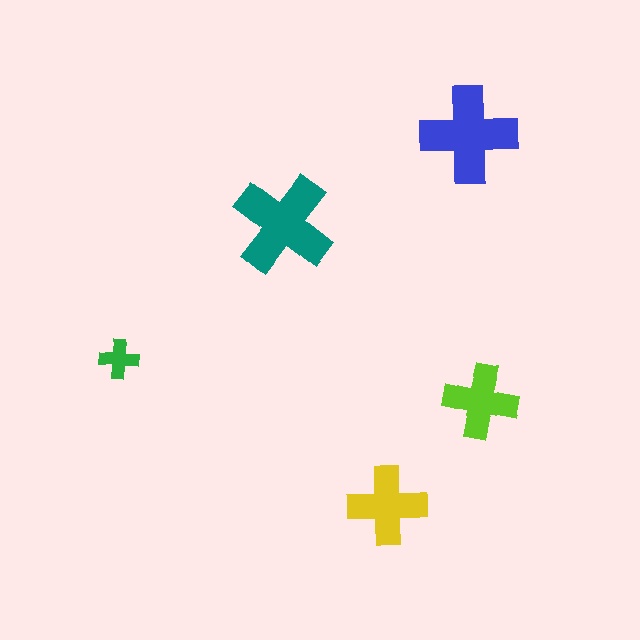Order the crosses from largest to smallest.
the teal one, the blue one, the yellow one, the lime one, the green one.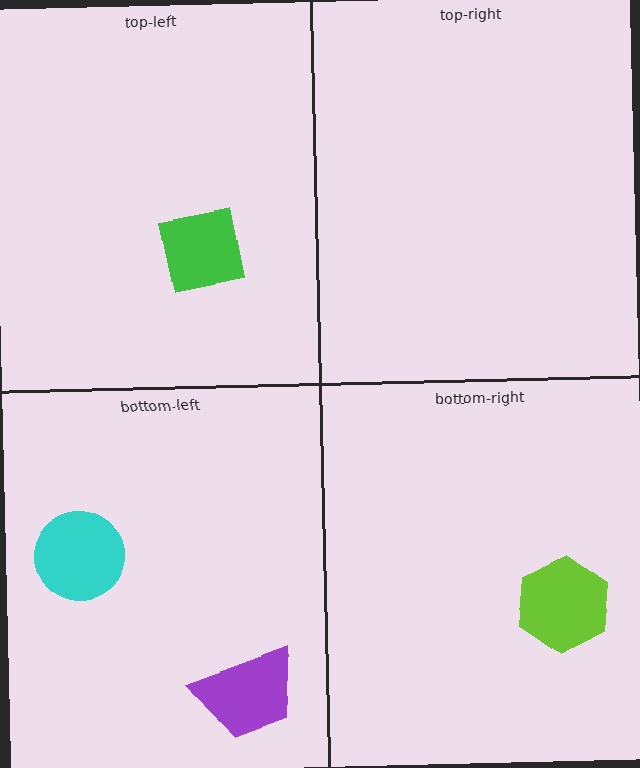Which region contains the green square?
The top-left region.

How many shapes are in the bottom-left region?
2.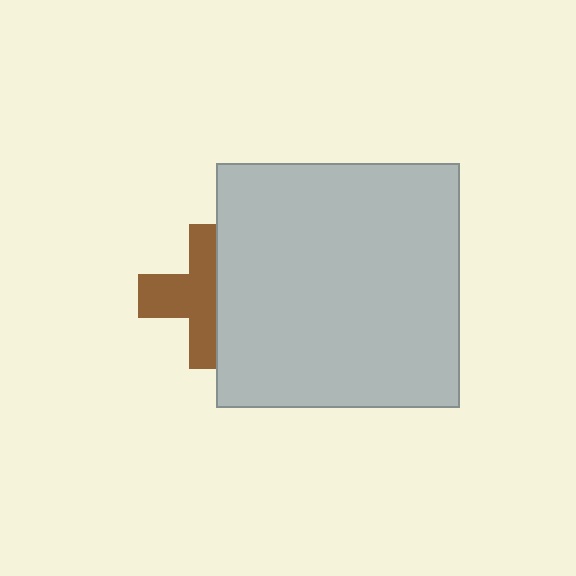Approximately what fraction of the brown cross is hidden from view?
Roughly 44% of the brown cross is hidden behind the light gray square.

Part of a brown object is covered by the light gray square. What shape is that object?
It is a cross.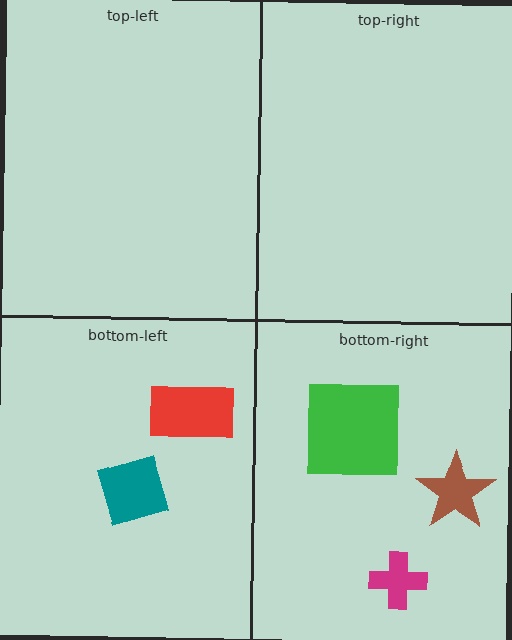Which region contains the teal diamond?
The bottom-left region.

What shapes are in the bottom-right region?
The brown star, the green square, the magenta cross.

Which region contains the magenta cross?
The bottom-right region.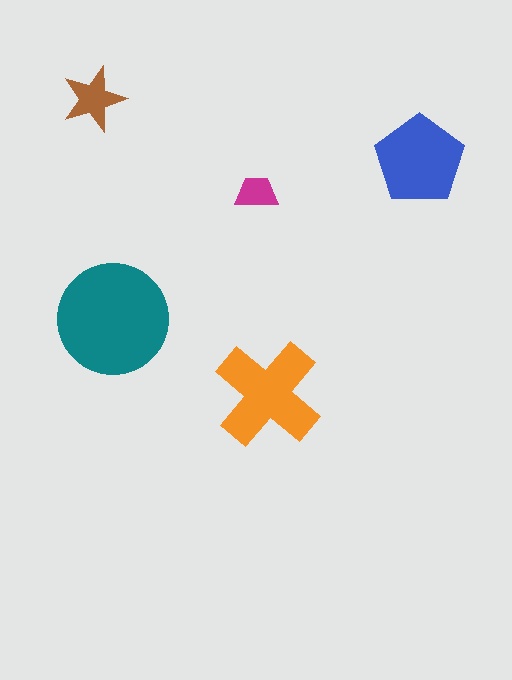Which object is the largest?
The teal circle.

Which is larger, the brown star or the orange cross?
The orange cross.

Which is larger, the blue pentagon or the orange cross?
The orange cross.